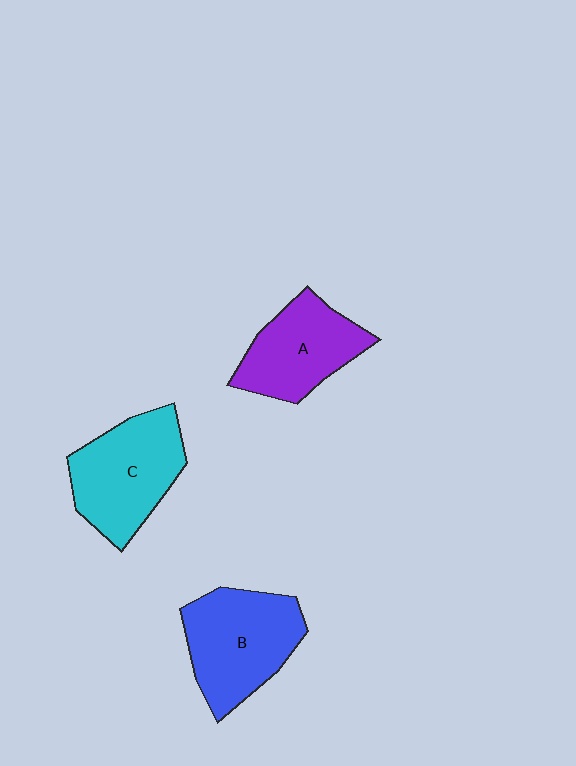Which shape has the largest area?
Shape B (blue).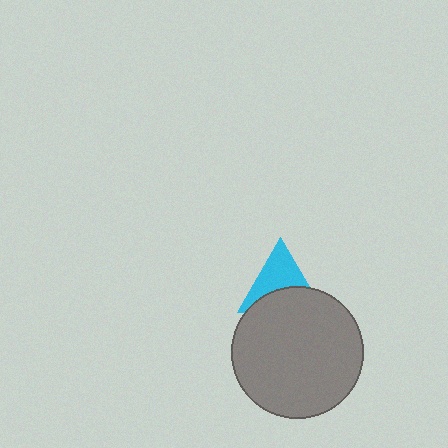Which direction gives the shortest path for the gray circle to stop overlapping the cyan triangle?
Moving down gives the shortest separation.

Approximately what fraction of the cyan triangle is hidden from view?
Roughly 46% of the cyan triangle is hidden behind the gray circle.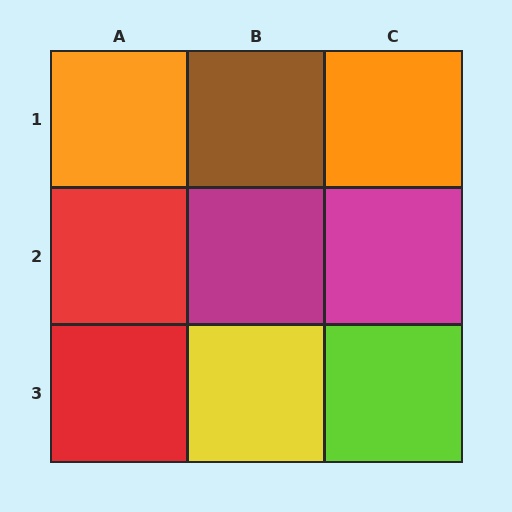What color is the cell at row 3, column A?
Red.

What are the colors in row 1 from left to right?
Orange, brown, orange.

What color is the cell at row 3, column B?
Yellow.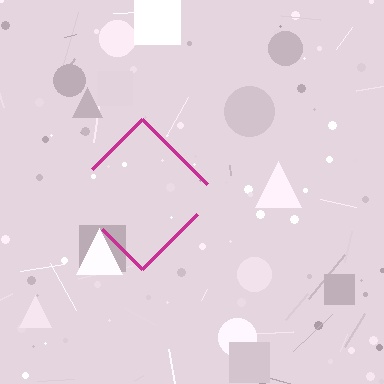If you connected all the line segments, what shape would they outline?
They would outline a diamond.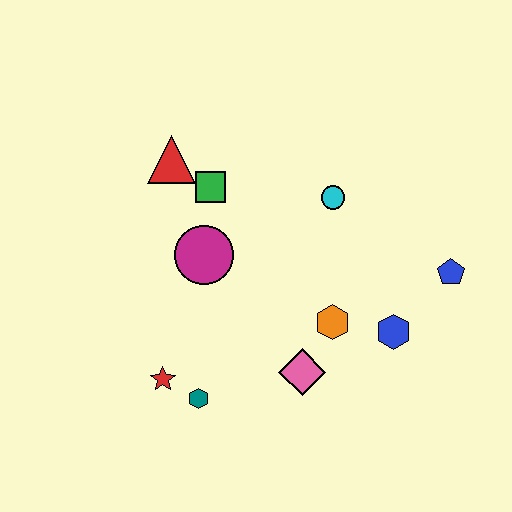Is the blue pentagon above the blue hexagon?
Yes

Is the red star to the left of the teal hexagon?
Yes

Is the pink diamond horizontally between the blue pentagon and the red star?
Yes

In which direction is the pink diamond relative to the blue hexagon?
The pink diamond is to the left of the blue hexagon.